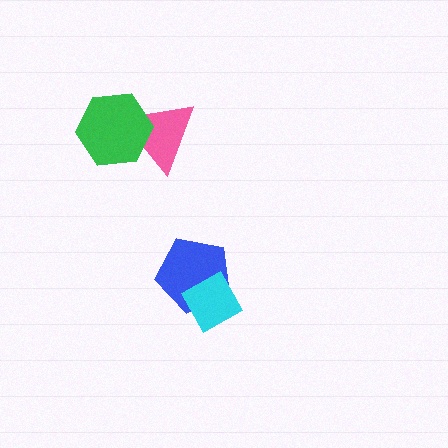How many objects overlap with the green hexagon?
1 object overlaps with the green hexagon.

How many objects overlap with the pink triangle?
1 object overlaps with the pink triangle.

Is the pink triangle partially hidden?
Yes, it is partially covered by another shape.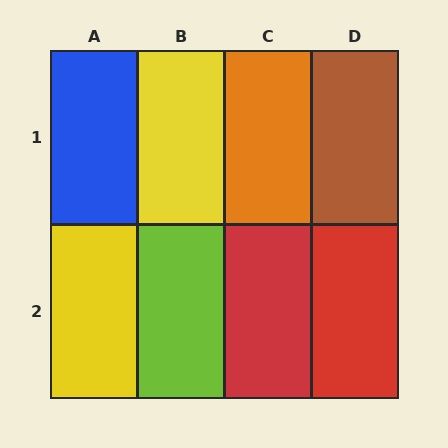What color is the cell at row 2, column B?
Lime.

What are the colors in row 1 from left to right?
Blue, yellow, orange, brown.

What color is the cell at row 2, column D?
Red.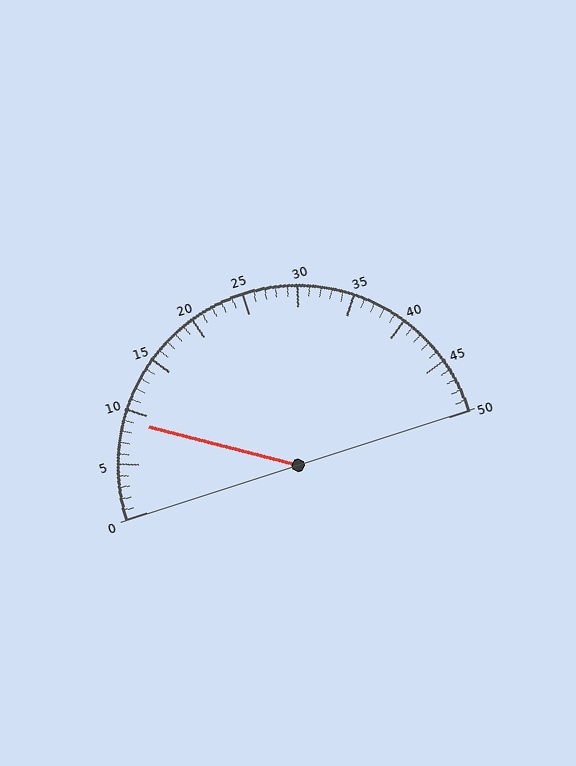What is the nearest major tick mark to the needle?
The nearest major tick mark is 10.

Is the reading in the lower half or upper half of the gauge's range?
The reading is in the lower half of the range (0 to 50).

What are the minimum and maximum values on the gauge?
The gauge ranges from 0 to 50.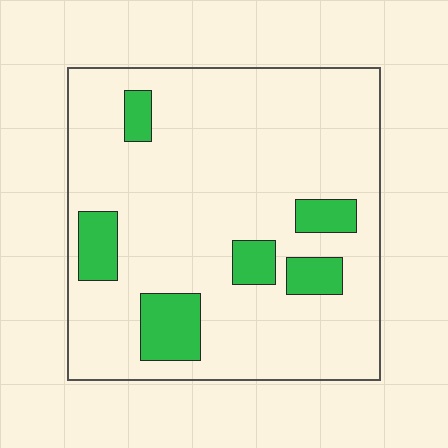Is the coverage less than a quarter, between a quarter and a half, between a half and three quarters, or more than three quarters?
Less than a quarter.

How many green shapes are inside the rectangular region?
6.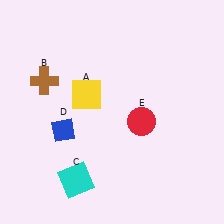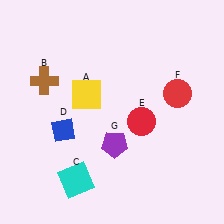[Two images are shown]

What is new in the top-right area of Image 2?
A red circle (F) was added in the top-right area of Image 2.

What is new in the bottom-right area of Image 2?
A purple pentagon (G) was added in the bottom-right area of Image 2.